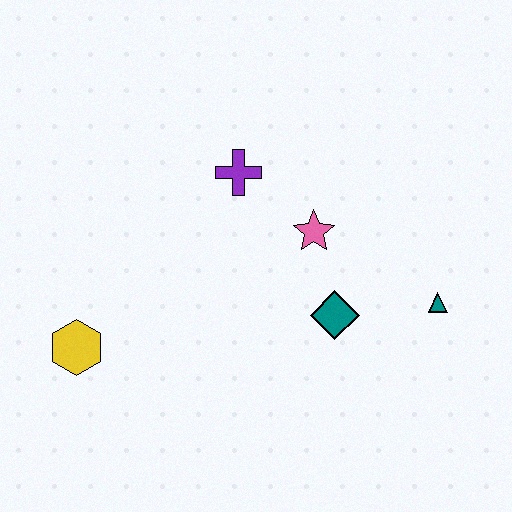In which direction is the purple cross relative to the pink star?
The purple cross is to the left of the pink star.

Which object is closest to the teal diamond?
The pink star is closest to the teal diamond.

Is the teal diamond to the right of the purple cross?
Yes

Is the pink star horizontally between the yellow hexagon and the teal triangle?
Yes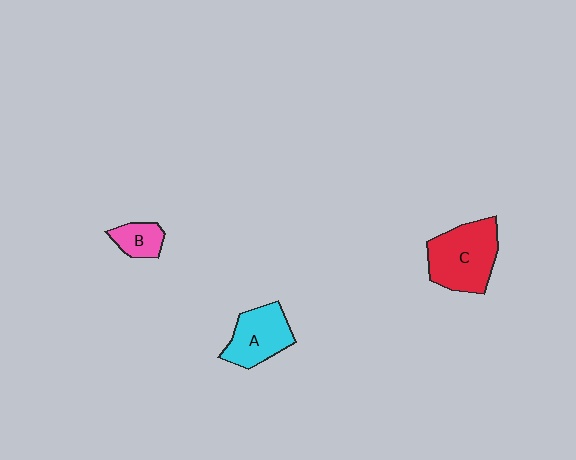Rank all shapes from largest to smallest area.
From largest to smallest: C (red), A (cyan), B (pink).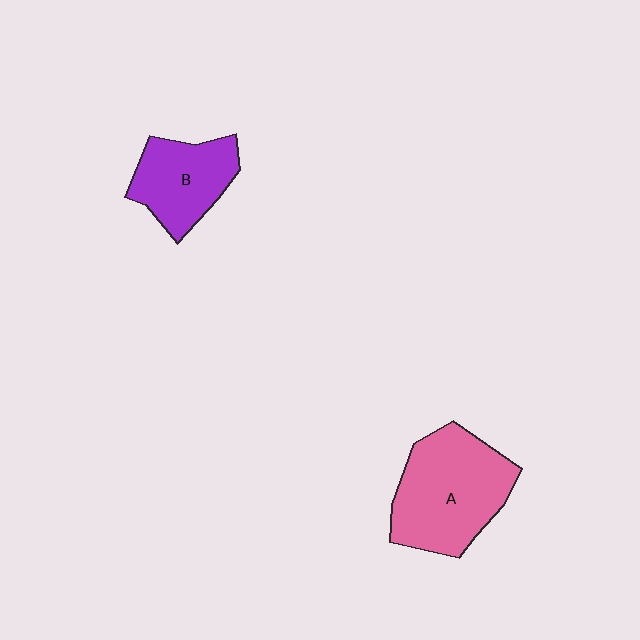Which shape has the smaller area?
Shape B (purple).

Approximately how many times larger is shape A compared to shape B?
Approximately 1.5 times.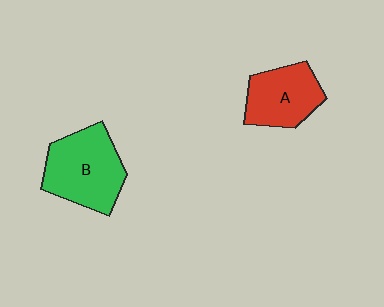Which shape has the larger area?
Shape B (green).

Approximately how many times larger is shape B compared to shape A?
Approximately 1.3 times.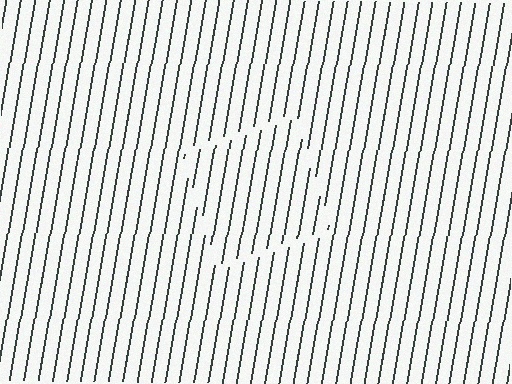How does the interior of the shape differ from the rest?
The interior of the shape contains the same grating, shifted by half a period — the contour is defined by the phase discontinuity where line-ends from the inner and outer gratings abut.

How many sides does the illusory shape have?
4 sides — the line-ends trace a square.